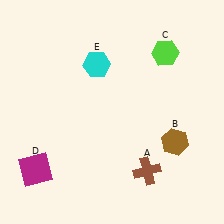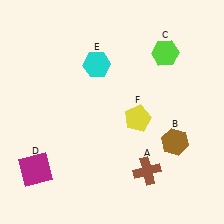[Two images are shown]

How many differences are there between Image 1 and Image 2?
There is 1 difference between the two images.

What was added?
A yellow pentagon (F) was added in Image 2.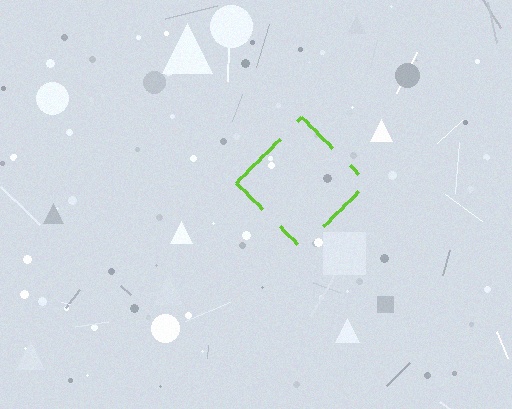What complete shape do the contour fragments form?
The contour fragments form a diamond.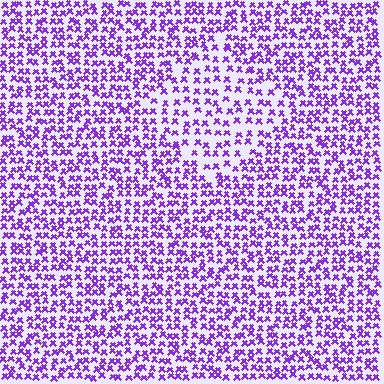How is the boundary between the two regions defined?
The boundary is defined by a change in element density (approximately 1.6x ratio). All elements are the same color, size, and shape.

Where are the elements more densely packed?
The elements are more densely packed outside the diamond boundary.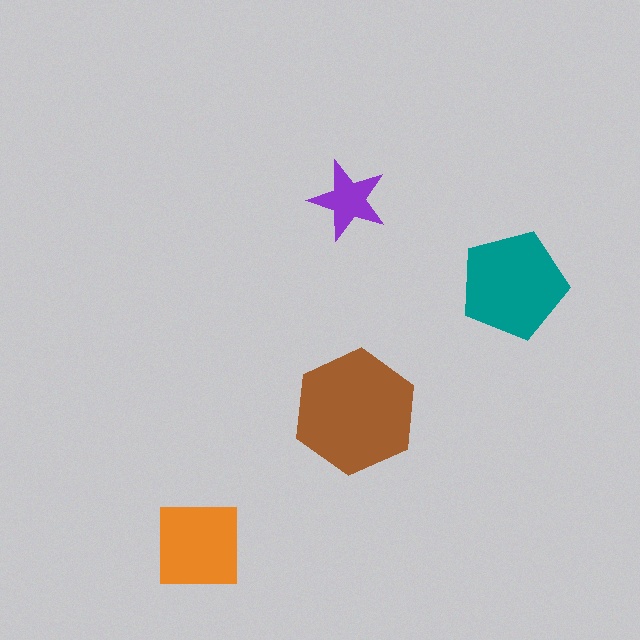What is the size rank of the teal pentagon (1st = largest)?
2nd.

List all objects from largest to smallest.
The brown hexagon, the teal pentagon, the orange square, the purple star.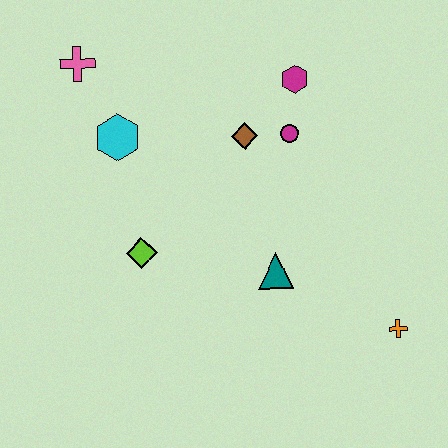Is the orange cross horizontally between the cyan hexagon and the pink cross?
No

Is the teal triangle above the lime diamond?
No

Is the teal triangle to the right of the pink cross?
Yes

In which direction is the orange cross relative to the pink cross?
The orange cross is to the right of the pink cross.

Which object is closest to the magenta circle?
The brown diamond is closest to the magenta circle.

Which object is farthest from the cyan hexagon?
The orange cross is farthest from the cyan hexagon.